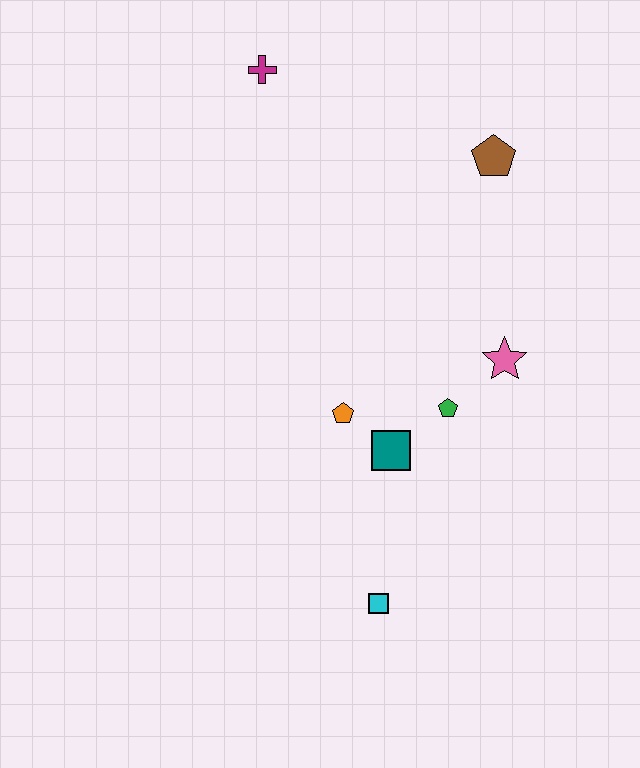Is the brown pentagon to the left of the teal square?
No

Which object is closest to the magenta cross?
The brown pentagon is closest to the magenta cross.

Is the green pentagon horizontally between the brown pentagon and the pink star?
No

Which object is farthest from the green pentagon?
The magenta cross is farthest from the green pentagon.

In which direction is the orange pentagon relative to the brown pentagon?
The orange pentagon is below the brown pentagon.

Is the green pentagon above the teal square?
Yes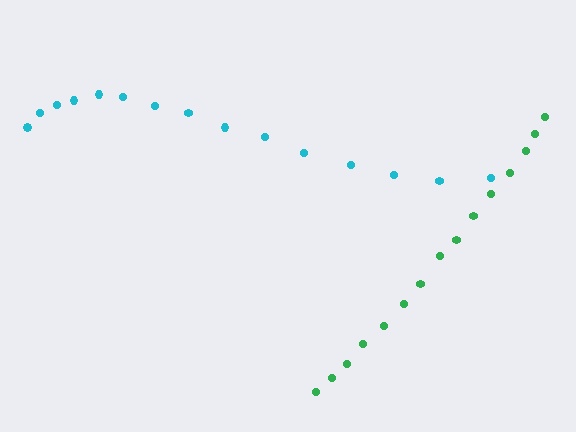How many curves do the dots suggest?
There are 2 distinct paths.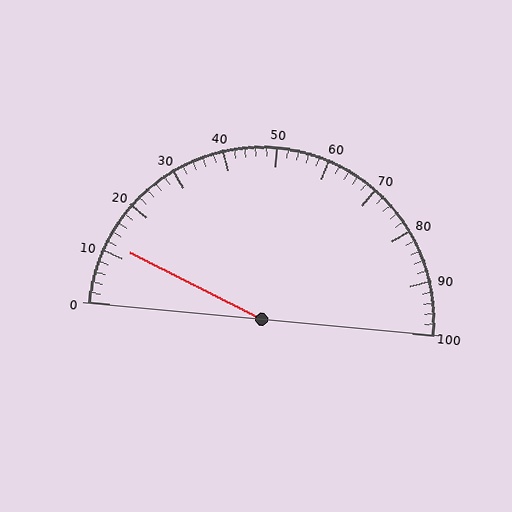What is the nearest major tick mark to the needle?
The nearest major tick mark is 10.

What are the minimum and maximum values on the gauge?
The gauge ranges from 0 to 100.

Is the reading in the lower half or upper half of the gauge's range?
The reading is in the lower half of the range (0 to 100).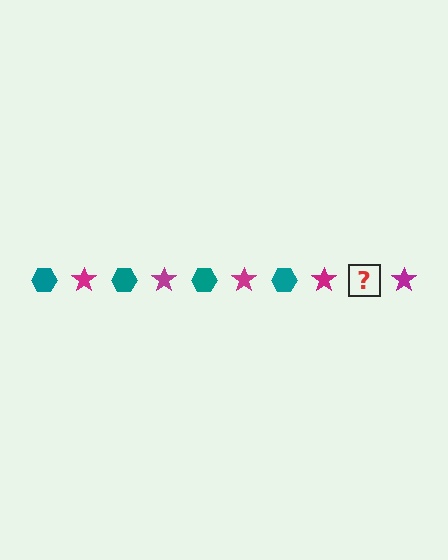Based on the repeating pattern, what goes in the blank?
The blank should be a teal hexagon.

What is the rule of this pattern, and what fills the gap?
The rule is that the pattern alternates between teal hexagon and magenta star. The gap should be filled with a teal hexagon.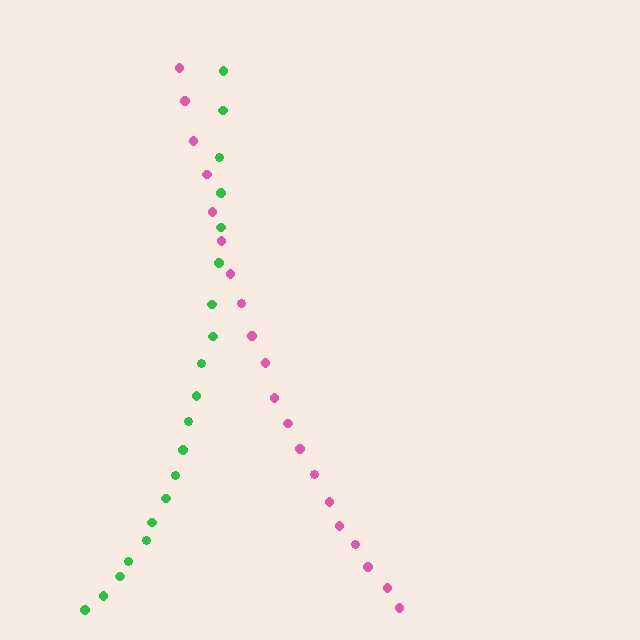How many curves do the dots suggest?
There are 2 distinct paths.